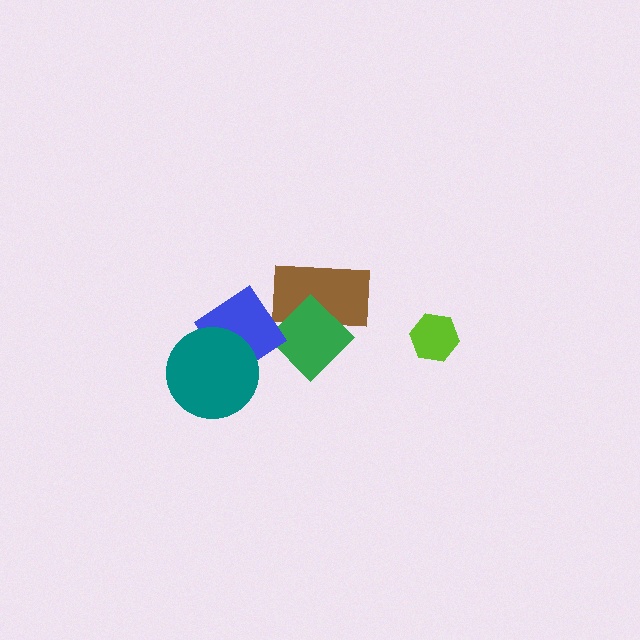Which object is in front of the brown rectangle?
The green diamond is in front of the brown rectangle.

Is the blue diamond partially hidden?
Yes, it is partially covered by another shape.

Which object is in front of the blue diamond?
The teal circle is in front of the blue diamond.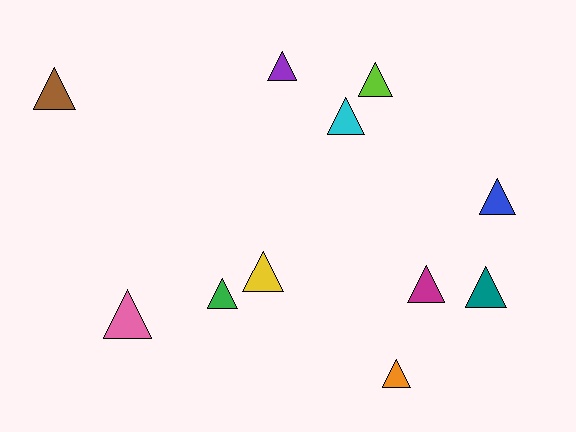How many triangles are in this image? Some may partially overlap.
There are 11 triangles.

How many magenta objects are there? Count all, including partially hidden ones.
There is 1 magenta object.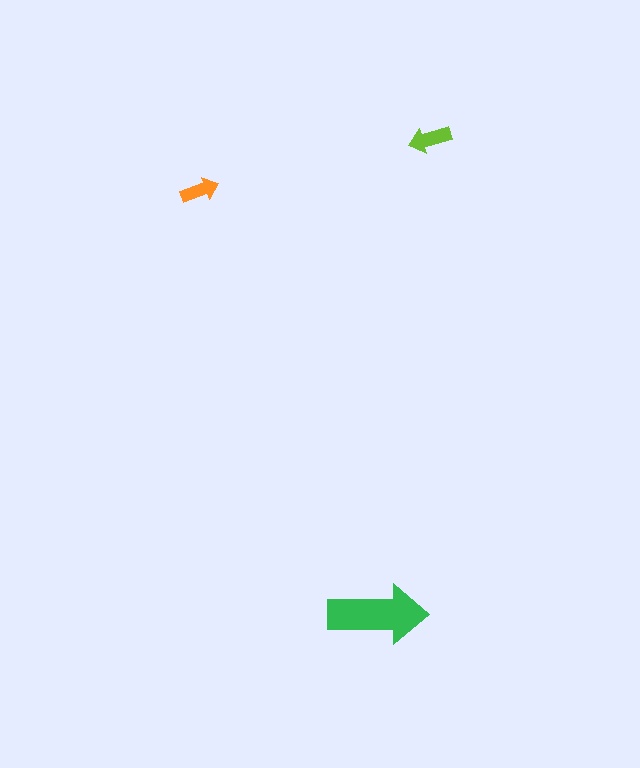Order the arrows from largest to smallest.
the green one, the lime one, the orange one.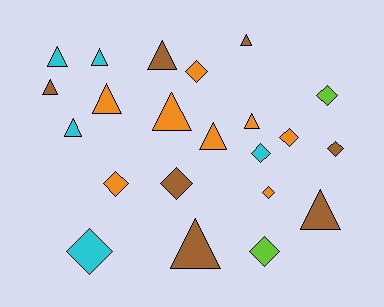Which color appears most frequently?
Orange, with 8 objects.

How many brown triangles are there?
There are 5 brown triangles.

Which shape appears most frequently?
Triangle, with 12 objects.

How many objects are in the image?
There are 22 objects.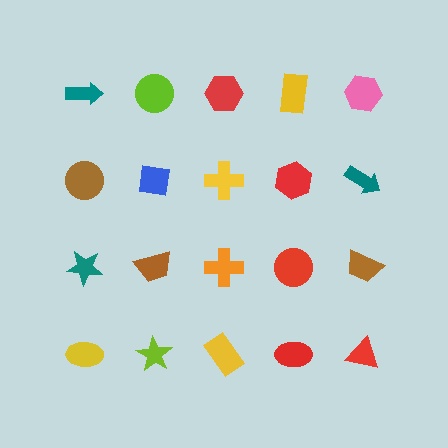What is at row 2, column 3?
A yellow cross.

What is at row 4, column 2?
A lime star.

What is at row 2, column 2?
A blue square.